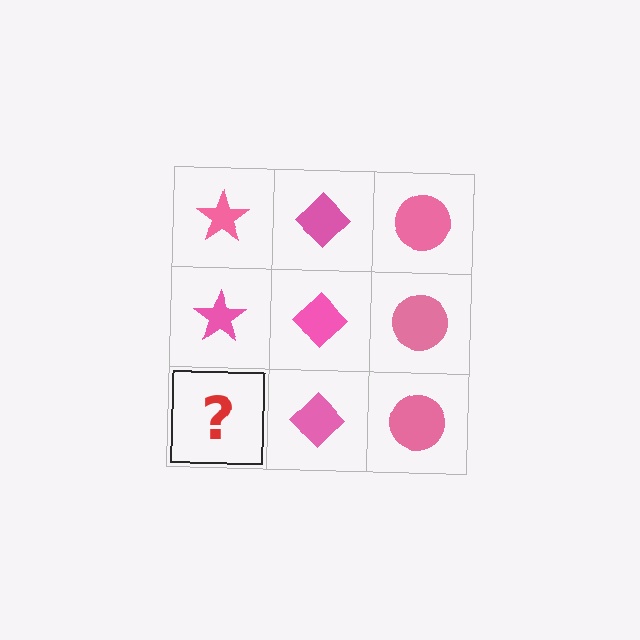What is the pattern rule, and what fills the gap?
The rule is that each column has a consistent shape. The gap should be filled with a pink star.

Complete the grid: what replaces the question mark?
The question mark should be replaced with a pink star.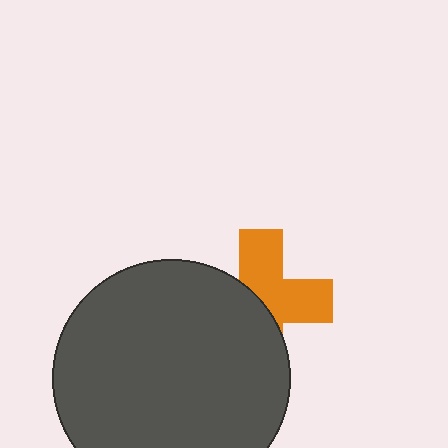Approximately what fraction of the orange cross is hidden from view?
Roughly 49% of the orange cross is hidden behind the dark gray circle.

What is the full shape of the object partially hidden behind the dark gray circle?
The partially hidden object is an orange cross.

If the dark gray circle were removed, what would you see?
You would see the complete orange cross.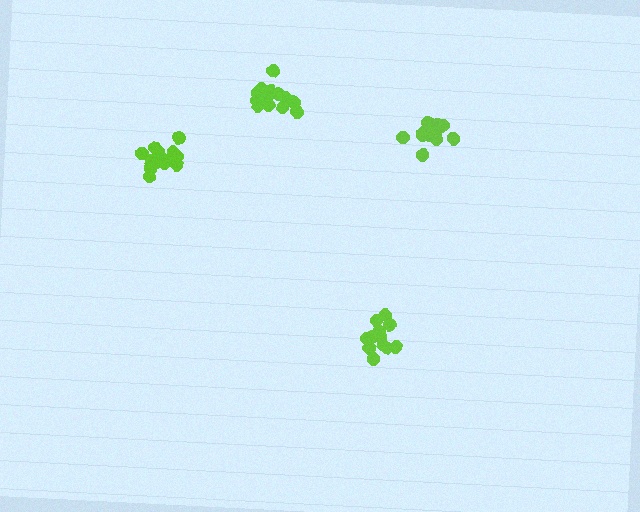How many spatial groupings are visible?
There are 4 spatial groupings.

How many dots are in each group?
Group 1: 13 dots, Group 2: 15 dots, Group 3: 12 dots, Group 4: 16 dots (56 total).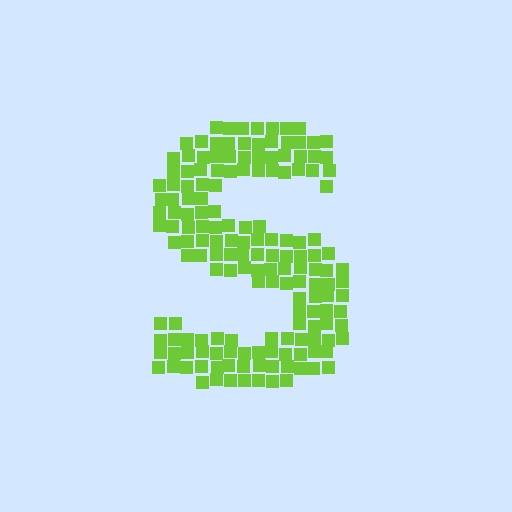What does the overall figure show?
The overall figure shows the letter S.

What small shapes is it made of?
It is made of small squares.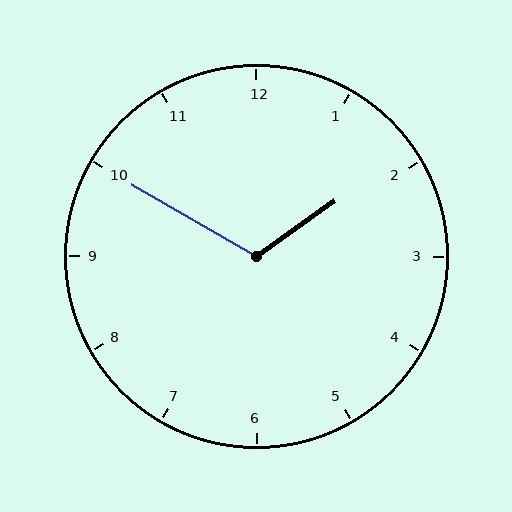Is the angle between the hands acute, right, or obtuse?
It is obtuse.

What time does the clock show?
1:50.